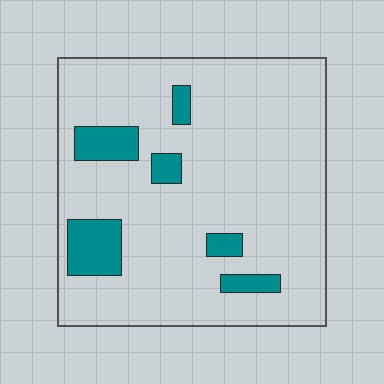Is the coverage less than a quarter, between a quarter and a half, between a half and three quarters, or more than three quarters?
Less than a quarter.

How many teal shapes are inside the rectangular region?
6.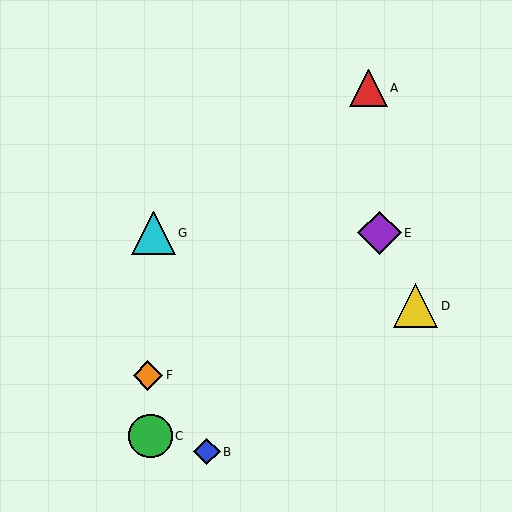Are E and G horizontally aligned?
Yes, both are at y≈233.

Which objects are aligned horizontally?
Objects E, G are aligned horizontally.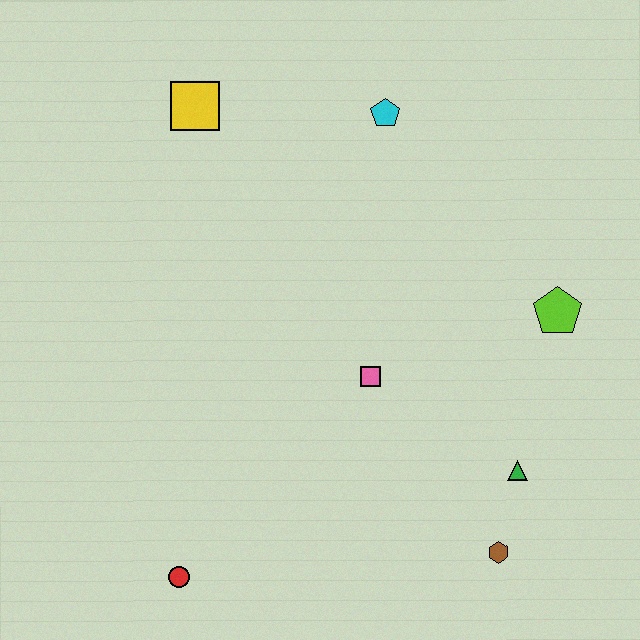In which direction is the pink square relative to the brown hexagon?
The pink square is above the brown hexagon.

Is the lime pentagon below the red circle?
No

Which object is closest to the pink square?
The green triangle is closest to the pink square.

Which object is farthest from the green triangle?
The yellow square is farthest from the green triangle.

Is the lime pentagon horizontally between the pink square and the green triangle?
No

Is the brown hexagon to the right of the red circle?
Yes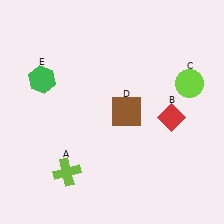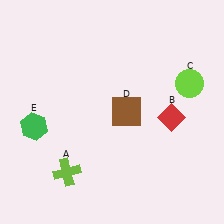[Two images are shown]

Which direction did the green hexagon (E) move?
The green hexagon (E) moved down.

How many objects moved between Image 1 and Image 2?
1 object moved between the two images.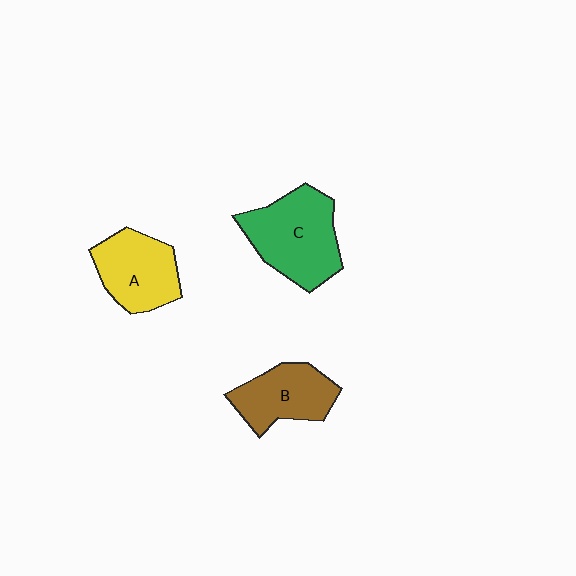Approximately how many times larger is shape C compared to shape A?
Approximately 1.3 times.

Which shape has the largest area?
Shape C (green).